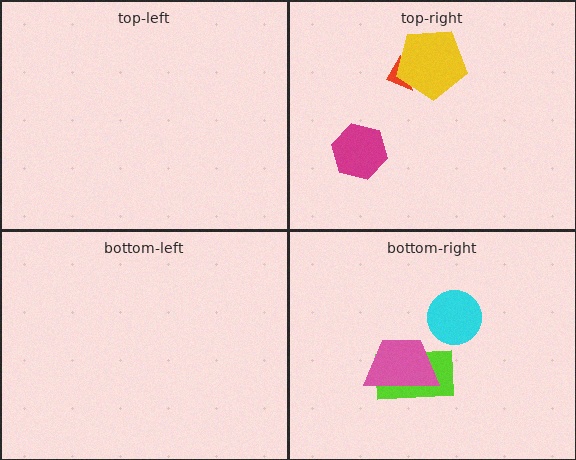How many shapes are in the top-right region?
3.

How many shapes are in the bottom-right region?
3.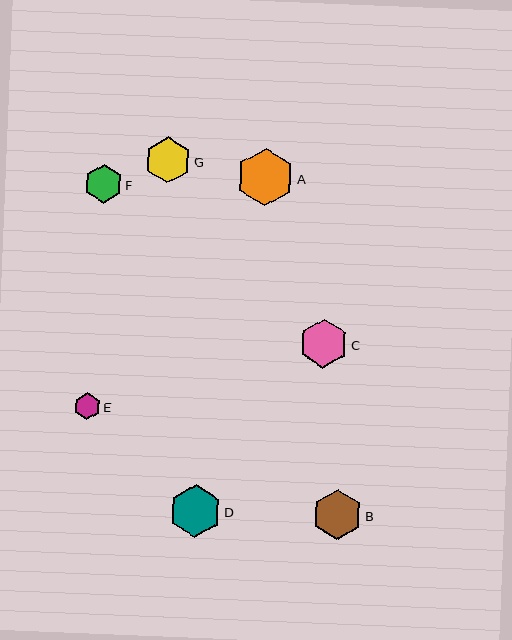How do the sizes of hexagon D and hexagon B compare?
Hexagon D and hexagon B are approximately the same size.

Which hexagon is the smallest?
Hexagon E is the smallest with a size of approximately 27 pixels.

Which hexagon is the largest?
Hexagon A is the largest with a size of approximately 57 pixels.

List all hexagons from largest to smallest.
From largest to smallest: A, D, B, C, G, F, E.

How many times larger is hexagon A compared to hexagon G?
Hexagon A is approximately 1.2 times the size of hexagon G.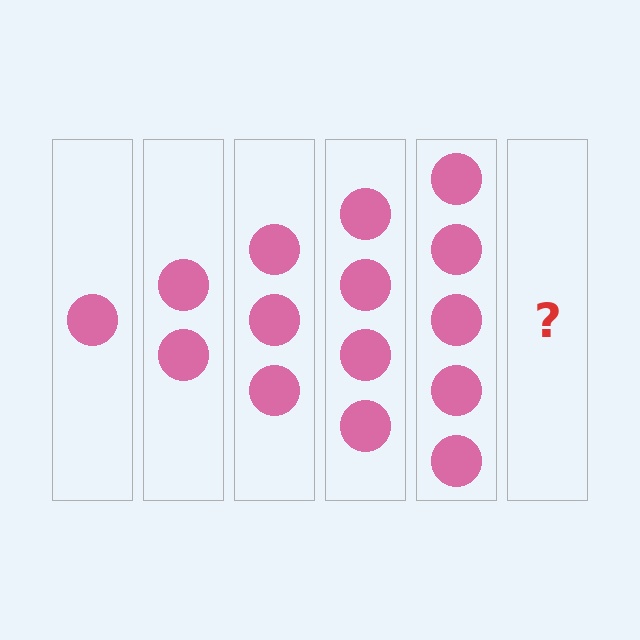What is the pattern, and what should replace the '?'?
The pattern is that each step adds one more circle. The '?' should be 6 circles.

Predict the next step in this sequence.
The next step is 6 circles.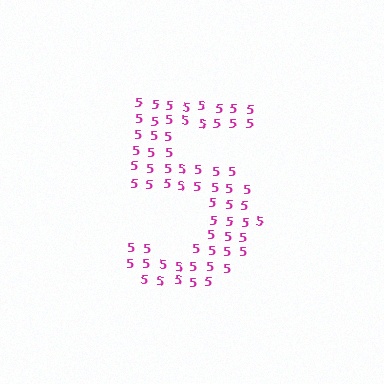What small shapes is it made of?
It is made of small digit 5's.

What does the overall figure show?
The overall figure shows the digit 5.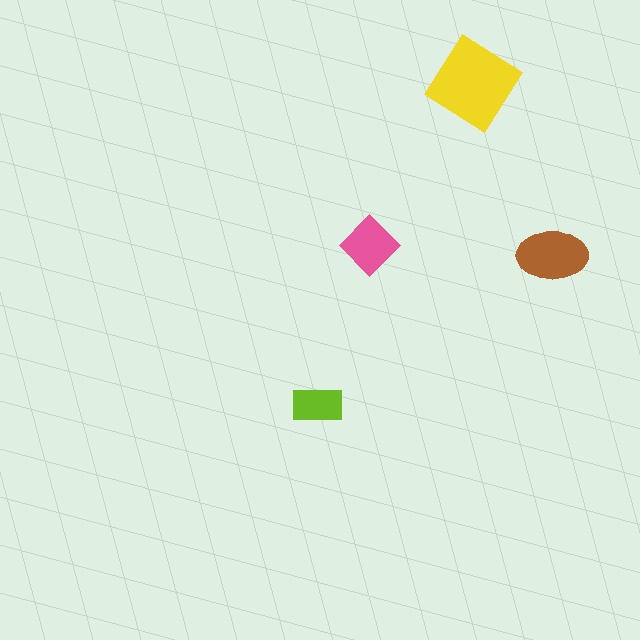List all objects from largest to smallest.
The yellow diamond, the brown ellipse, the pink diamond, the lime rectangle.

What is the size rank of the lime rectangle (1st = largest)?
4th.